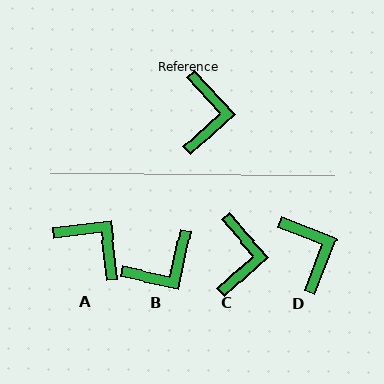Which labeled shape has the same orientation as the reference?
C.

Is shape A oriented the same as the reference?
No, it is off by about 55 degrees.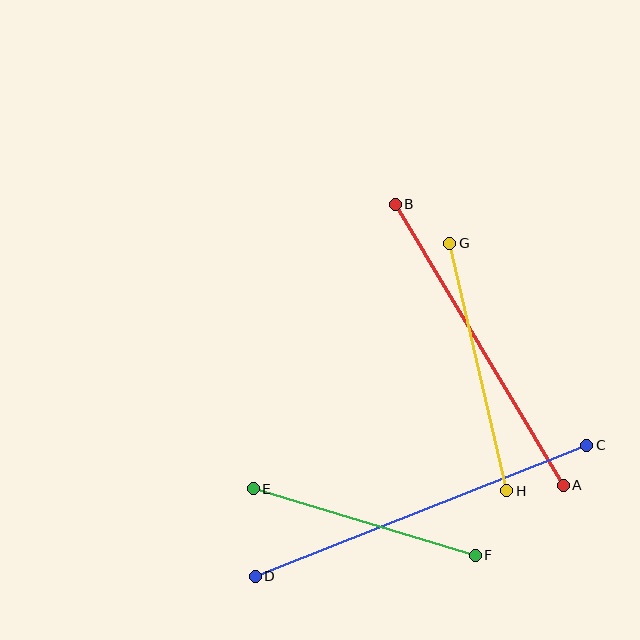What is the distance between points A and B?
The distance is approximately 327 pixels.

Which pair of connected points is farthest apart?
Points C and D are farthest apart.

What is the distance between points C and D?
The distance is approximately 357 pixels.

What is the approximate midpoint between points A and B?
The midpoint is at approximately (479, 345) pixels.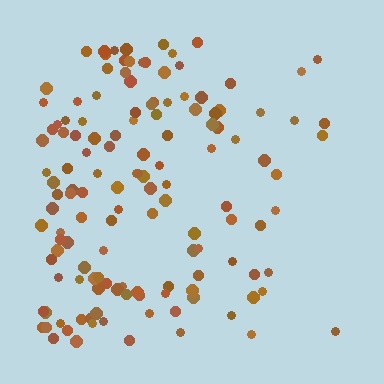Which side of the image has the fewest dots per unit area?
The right.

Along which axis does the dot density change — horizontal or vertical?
Horizontal.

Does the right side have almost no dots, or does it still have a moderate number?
Still a moderate number, just noticeably fewer than the left.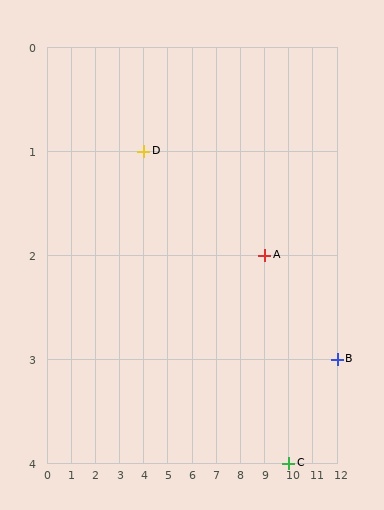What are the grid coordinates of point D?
Point D is at grid coordinates (4, 1).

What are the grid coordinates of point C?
Point C is at grid coordinates (10, 4).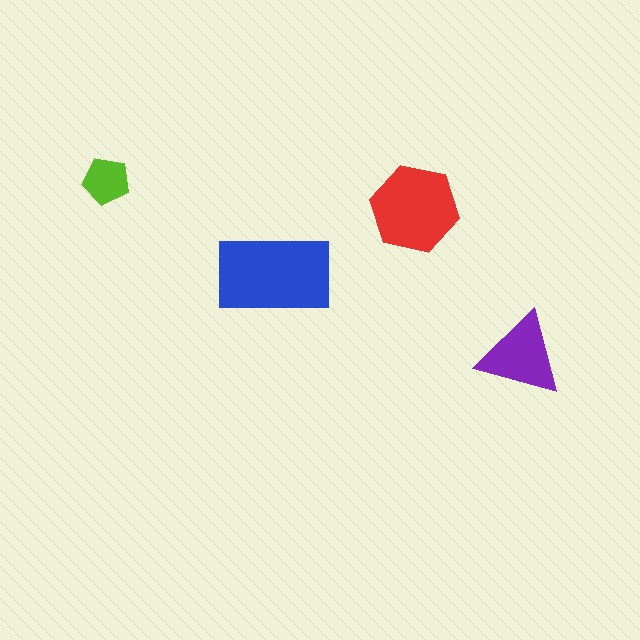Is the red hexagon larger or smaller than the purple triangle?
Larger.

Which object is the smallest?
The lime pentagon.